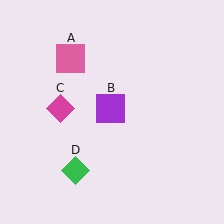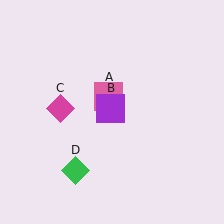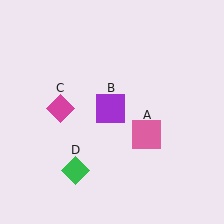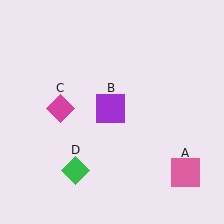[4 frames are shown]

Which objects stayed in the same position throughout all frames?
Purple square (object B) and magenta diamond (object C) and green diamond (object D) remained stationary.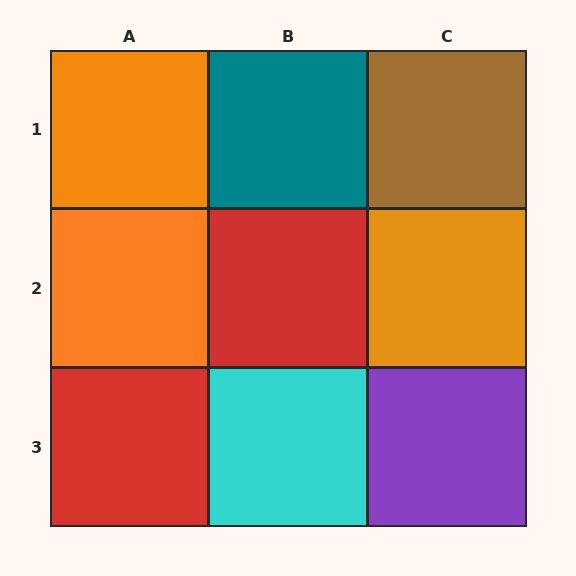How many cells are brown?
1 cell is brown.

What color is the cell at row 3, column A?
Red.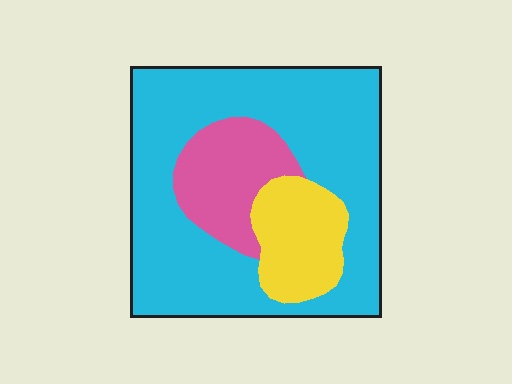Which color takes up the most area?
Cyan, at roughly 65%.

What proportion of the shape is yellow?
Yellow takes up about one sixth (1/6) of the shape.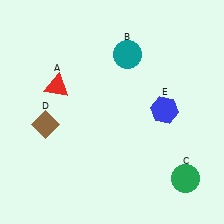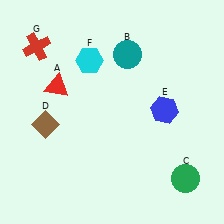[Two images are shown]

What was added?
A cyan hexagon (F), a red cross (G) were added in Image 2.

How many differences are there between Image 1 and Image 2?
There are 2 differences between the two images.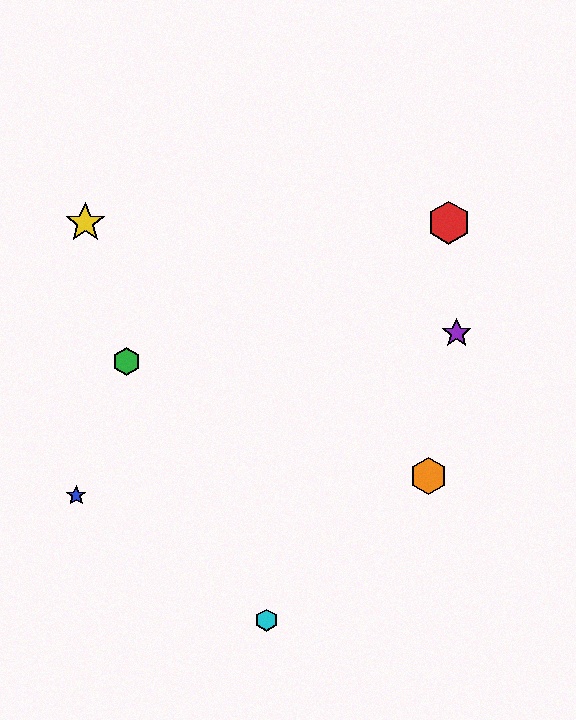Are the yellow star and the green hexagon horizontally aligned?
No, the yellow star is at y≈223 and the green hexagon is at y≈362.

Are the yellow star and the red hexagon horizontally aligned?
Yes, both are at y≈223.